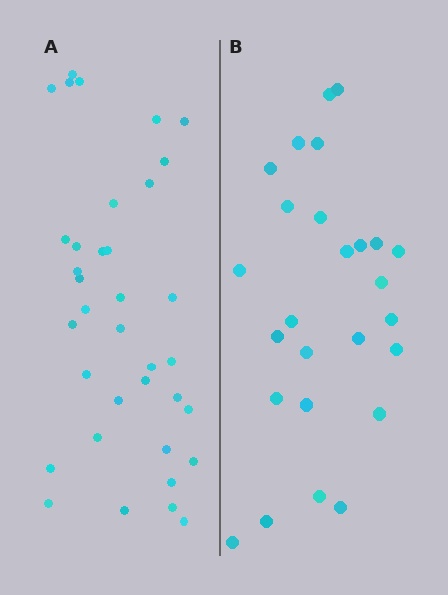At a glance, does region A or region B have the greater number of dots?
Region A (the left region) has more dots.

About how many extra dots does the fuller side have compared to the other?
Region A has roughly 10 or so more dots than region B.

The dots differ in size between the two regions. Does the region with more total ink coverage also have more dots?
No. Region B has more total ink coverage because its dots are larger, but region A actually contains more individual dots. Total area can be misleading — the number of items is what matters here.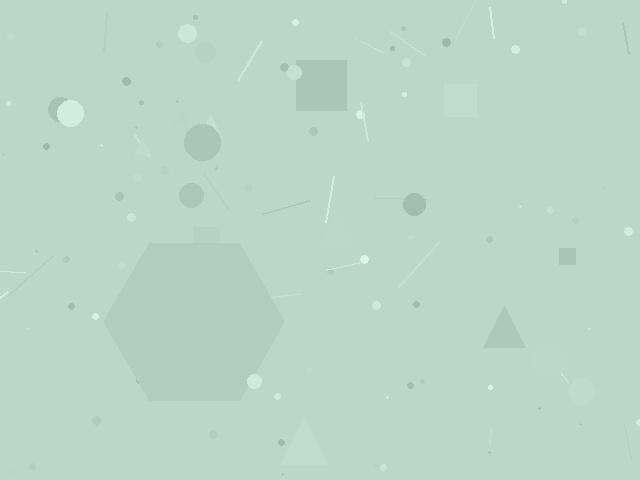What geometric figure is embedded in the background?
A hexagon is embedded in the background.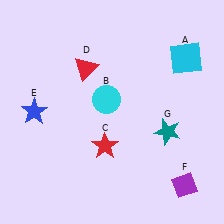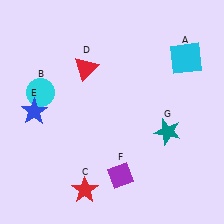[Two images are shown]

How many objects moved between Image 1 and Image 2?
3 objects moved between the two images.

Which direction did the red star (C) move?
The red star (C) moved down.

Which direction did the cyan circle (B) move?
The cyan circle (B) moved left.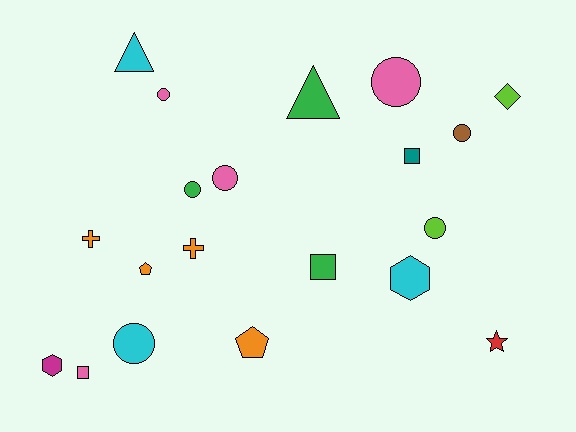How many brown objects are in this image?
There is 1 brown object.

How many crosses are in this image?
There are 2 crosses.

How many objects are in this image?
There are 20 objects.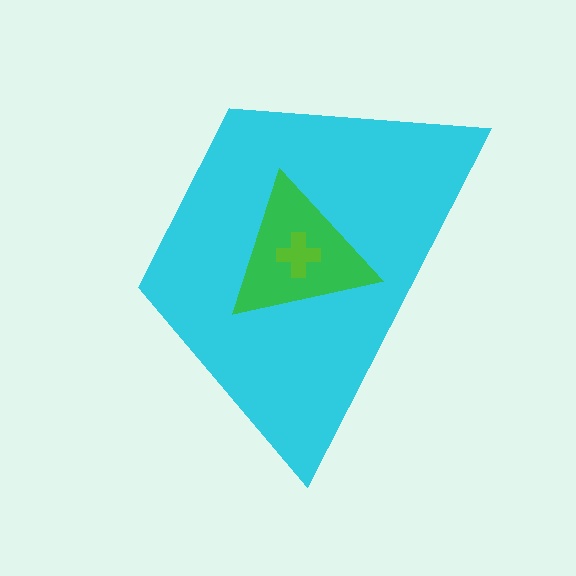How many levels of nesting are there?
3.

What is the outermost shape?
The cyan trapezoid.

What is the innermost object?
The lime cross.